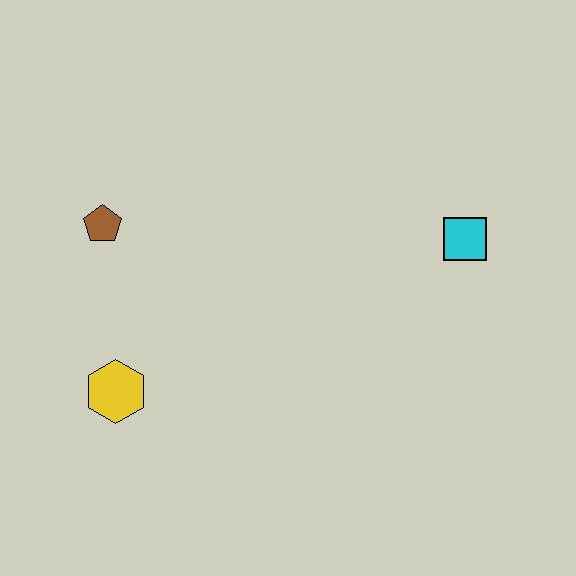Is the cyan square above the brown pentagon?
No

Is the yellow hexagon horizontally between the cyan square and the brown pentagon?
Yes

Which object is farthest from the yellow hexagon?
The cyan square is farthest from the yellow hexagon.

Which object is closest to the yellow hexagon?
The brown pentagon is closest to the yellow hexagon.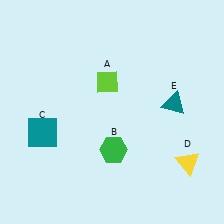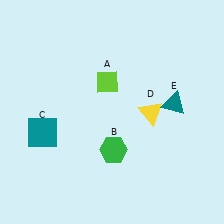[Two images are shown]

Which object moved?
The yellow triangle (D) moved up.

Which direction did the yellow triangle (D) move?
The yellow triangle (D) moved up.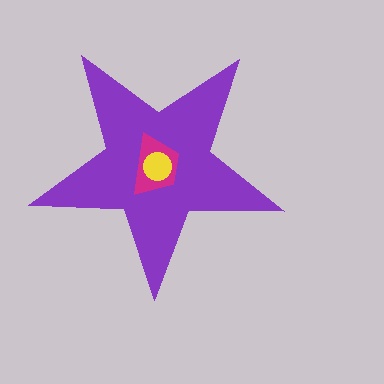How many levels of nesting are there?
3.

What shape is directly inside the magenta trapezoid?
The yellow circle.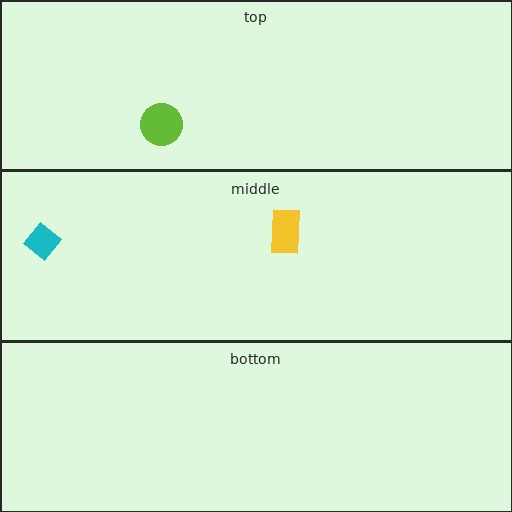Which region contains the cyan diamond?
The middle region.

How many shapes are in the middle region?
2.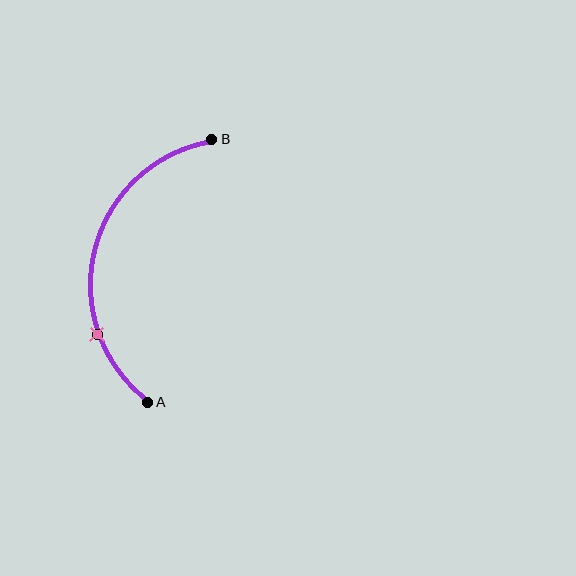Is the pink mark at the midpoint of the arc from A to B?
No. The pink mark lies on the arc but is closer to endpoint A. The arc midpoint would be at the point on the curve equidistant along the arc from both A and B.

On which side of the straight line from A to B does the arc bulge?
The arc bulges to the left of the straight line connecting A and B.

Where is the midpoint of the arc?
The arc midpoint is the point on the curve farthest from the straight line joining A and B. It sits to the left of that line.